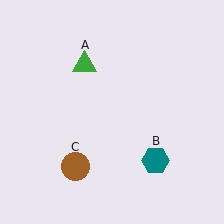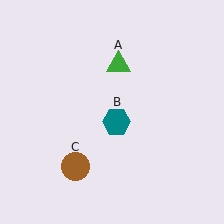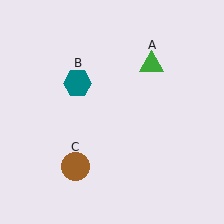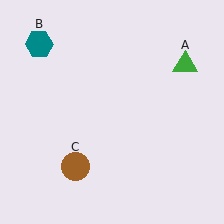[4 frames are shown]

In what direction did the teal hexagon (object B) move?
The teal hexagon (object B) moved up and to the left.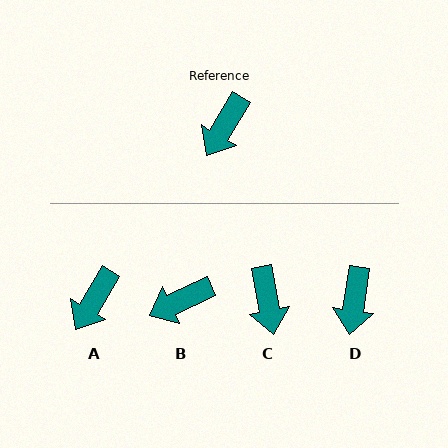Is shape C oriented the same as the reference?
No, it is off by about 42 degrees.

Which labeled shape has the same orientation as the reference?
A.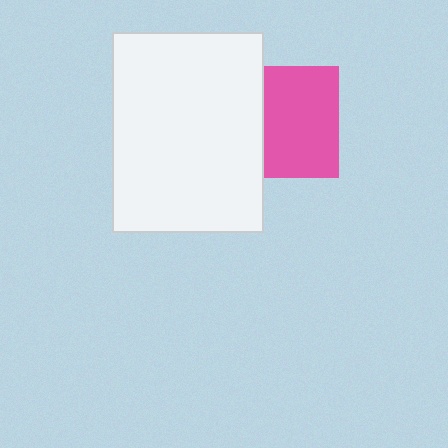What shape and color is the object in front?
The object in front is a white rectangle.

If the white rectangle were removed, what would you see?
You would see the complete pink square.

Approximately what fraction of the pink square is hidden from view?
Roughly 33% of the pink square is hidden behind the white rectangle.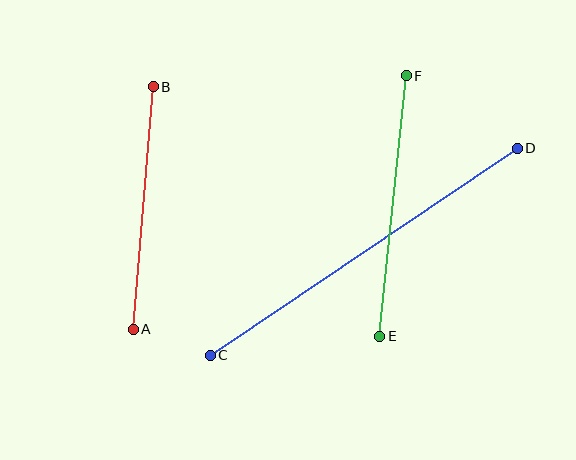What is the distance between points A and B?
The distance is approximately 243 pixels.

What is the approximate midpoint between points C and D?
The midpoint is at approximately (364, 252) pixels.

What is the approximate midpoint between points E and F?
The midpoint is at approximately (393, 206) pixels.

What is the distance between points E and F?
The distance is approximately 261 pixels.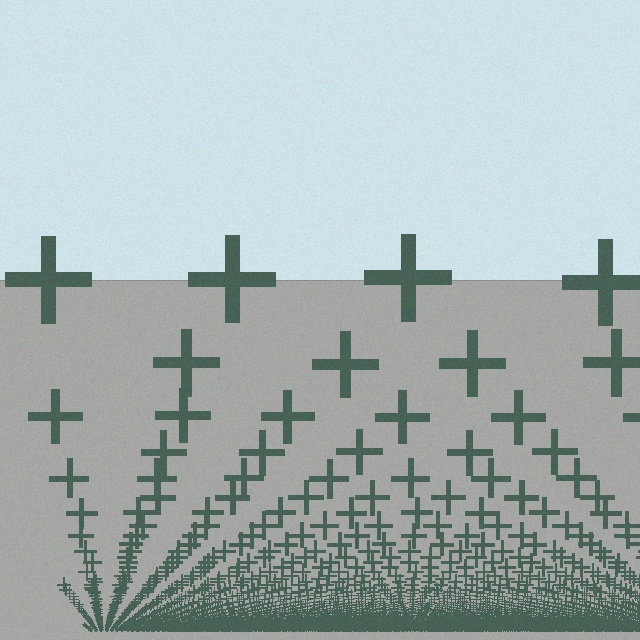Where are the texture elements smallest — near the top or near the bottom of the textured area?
Near the bottom.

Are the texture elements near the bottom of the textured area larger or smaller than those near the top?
Smaller. The gradient is inverted — elements near the bottom are smaller and denser.